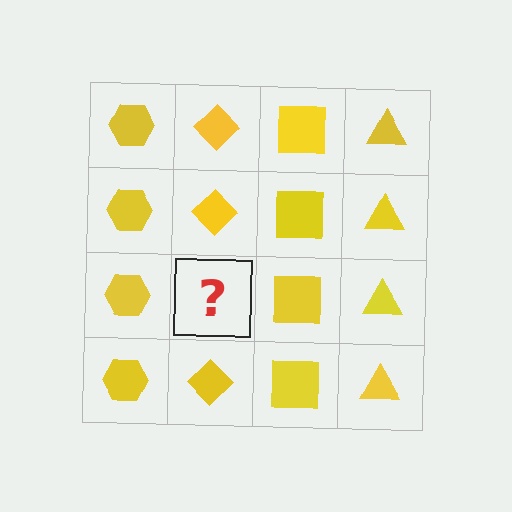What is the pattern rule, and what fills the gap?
The rule is that each column has a consistent shape. The gap should be filled with a yellow diamond.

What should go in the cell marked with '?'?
The missing cell should contain a yellow diamond.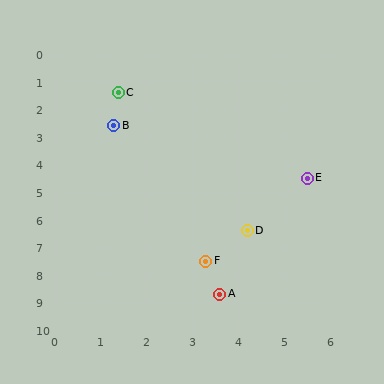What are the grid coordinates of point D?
Point D is at approximately (4.2, 6.4).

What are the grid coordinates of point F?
Point F is at approximately (3.3, 7.5).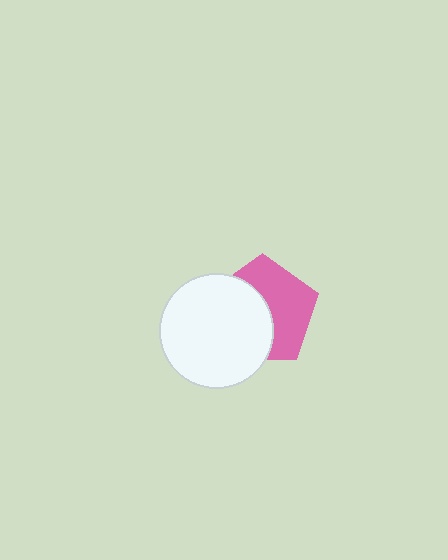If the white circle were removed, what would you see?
You would see the complete pink pentagon.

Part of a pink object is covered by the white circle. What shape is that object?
It is a pentagon.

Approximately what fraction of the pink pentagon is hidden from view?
Roughly 50% of the pink pentagon is hidden behind the white circle.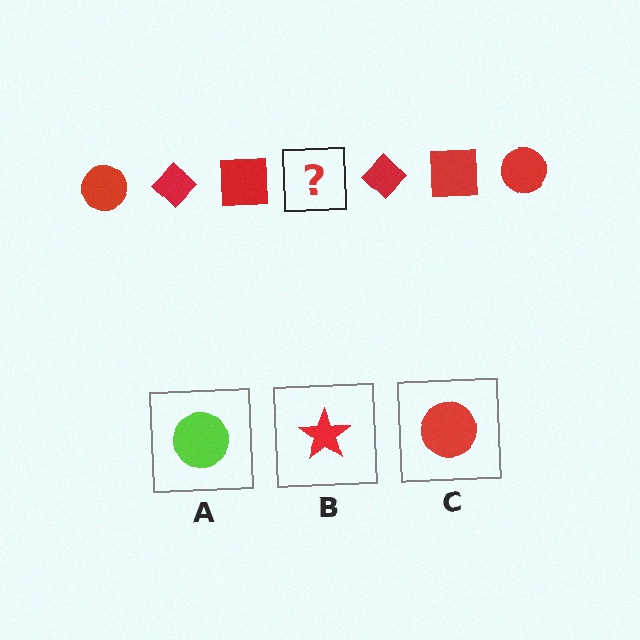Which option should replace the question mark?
Option C.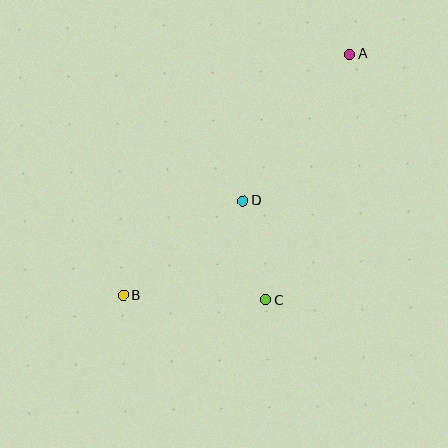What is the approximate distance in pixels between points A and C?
The distance between A and C is approximately 260 pixels.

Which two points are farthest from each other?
Points A and B are farthest from each other.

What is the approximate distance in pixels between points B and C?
The distance between B and C is approximately 142 pixels.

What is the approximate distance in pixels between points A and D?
The distance between A and D is approximately 181 pixels.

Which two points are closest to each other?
Points C and D are closest to each other.